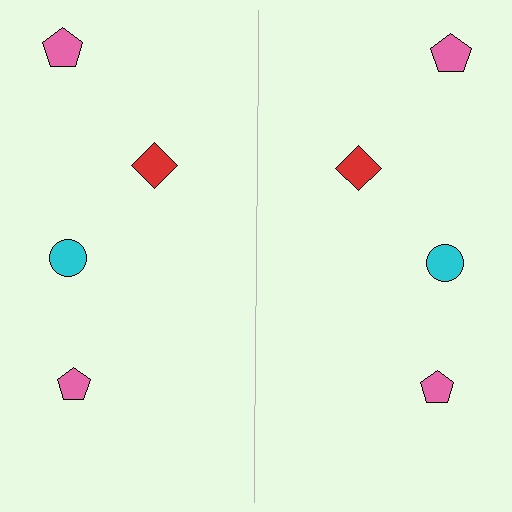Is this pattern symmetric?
Yes, this pattern has bilateral (reflection) symmetry.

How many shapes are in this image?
There are 8 shapes in this image.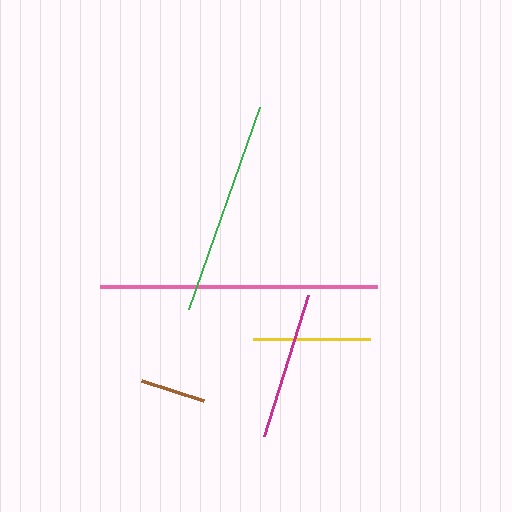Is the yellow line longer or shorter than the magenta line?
The magenta line is longer than the yellow line.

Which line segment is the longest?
The pink line is the longest at approximately 276 pixels.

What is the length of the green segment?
The green segment is approximately 215 pixels long.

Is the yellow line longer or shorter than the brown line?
The yellow line is longer than the brown line.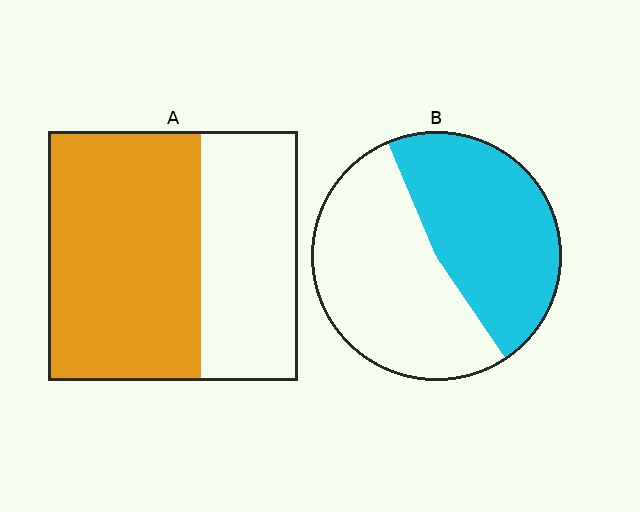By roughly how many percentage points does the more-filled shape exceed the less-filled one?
By roughly 15 percentage points (A over B).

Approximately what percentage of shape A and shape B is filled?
A is approximately 60% and B is approximately 45%.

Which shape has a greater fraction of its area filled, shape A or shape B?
Shape A.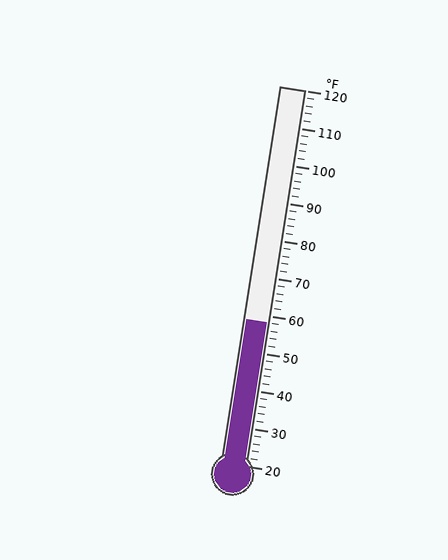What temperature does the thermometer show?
The thermometer shows approximately 58°F.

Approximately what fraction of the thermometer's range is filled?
The thermometer is filled to approximately 40% of its range.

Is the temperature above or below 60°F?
The temperature is below 60°F.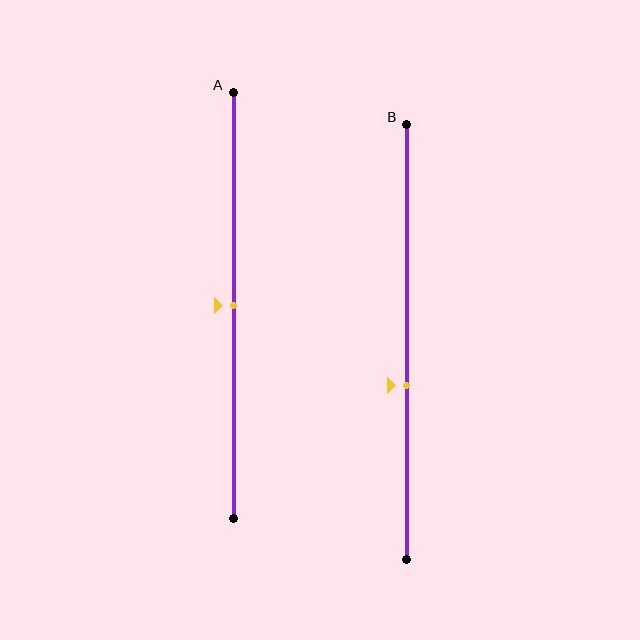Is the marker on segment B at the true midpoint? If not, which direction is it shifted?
No, the marker on segment B is shifted downward by about 10% of the segment length.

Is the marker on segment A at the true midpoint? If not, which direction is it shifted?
Yes, the marker on segment A is at the true midpoint.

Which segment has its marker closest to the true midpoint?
Segment A has its marker closest to the true midpoint.